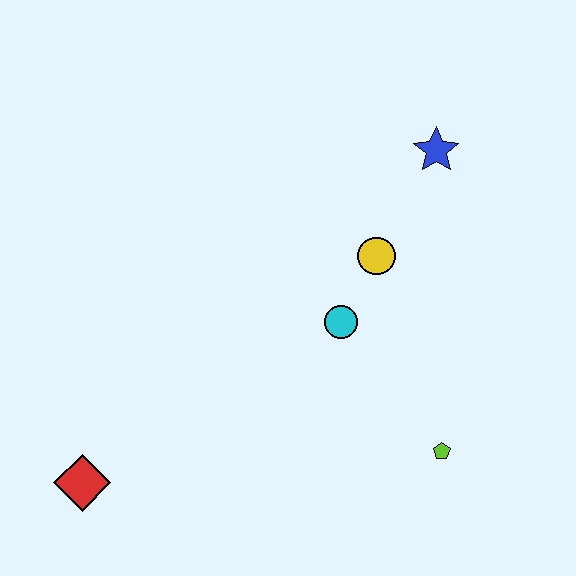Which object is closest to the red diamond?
The cyan circle is closest to the red diamond.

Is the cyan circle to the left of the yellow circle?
Yes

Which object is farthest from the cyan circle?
The red diamond is farthest from the cyan circle.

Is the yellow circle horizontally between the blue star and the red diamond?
Yes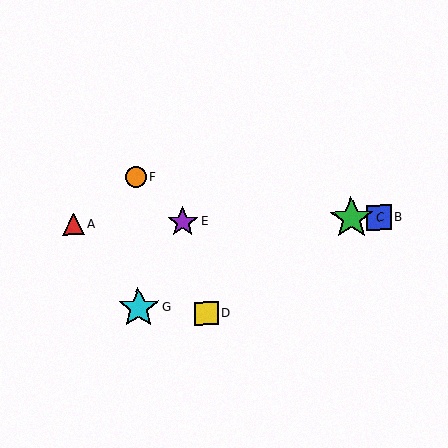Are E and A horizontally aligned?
Yes, both are at y≈222.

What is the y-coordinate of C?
Object C is at y≈218.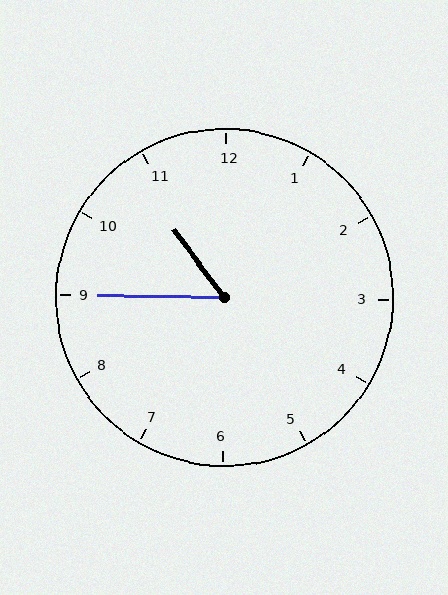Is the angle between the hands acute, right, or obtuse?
It is acute.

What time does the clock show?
10:45.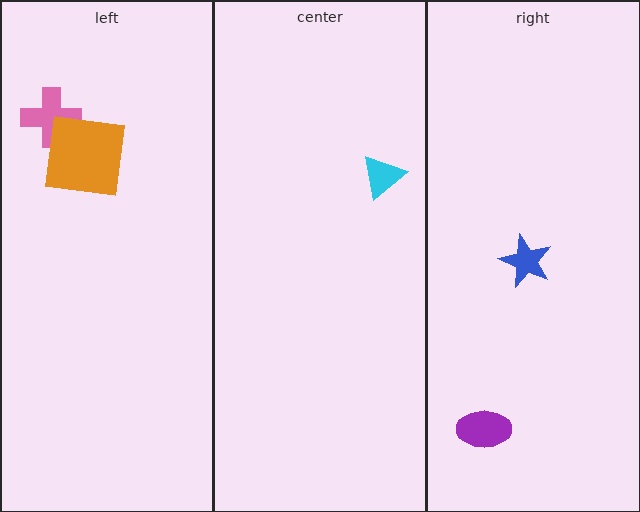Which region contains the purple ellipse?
The right region.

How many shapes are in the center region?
1.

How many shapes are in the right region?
2.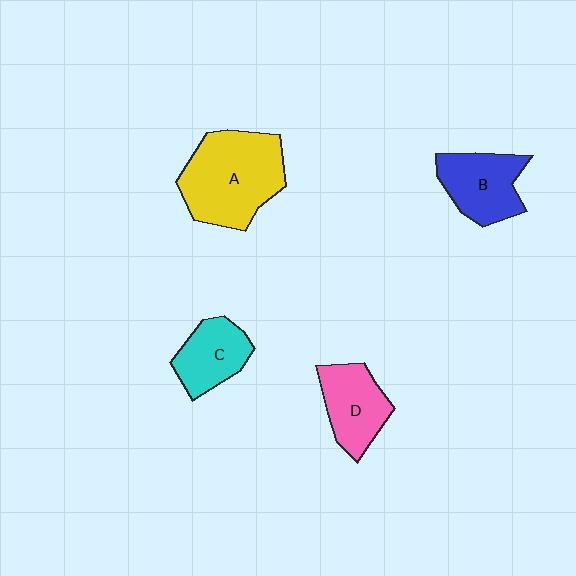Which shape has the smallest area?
Shape C (cyan).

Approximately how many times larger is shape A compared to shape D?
Approximately 1.7 times.